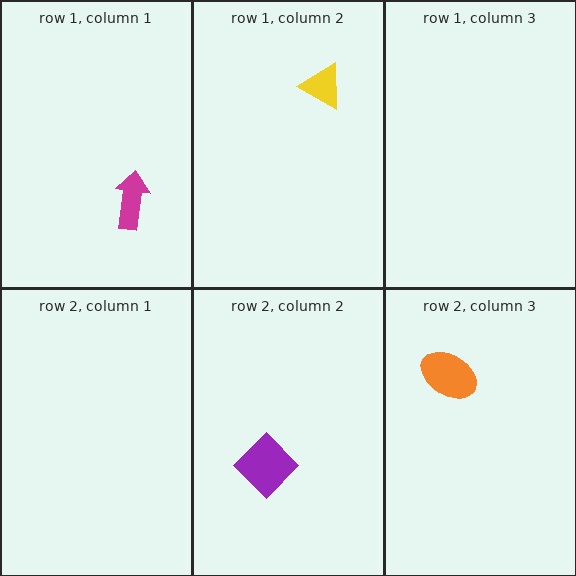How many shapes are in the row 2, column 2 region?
1.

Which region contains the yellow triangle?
The row 1, column 2 region.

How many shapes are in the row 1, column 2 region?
1.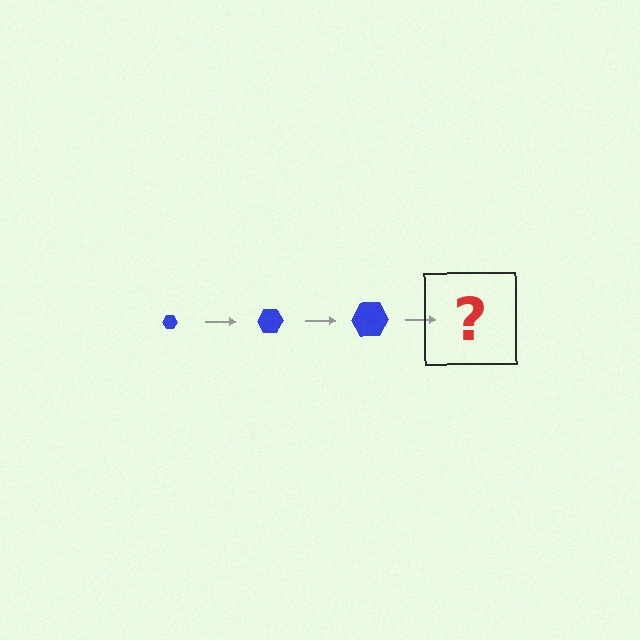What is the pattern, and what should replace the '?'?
The pattern is that the hexagon gets progressively larger each step. The '?' should be a blue hexagon, larger than the previous one.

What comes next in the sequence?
The next element should be a blue hexagon, larger than the previous one.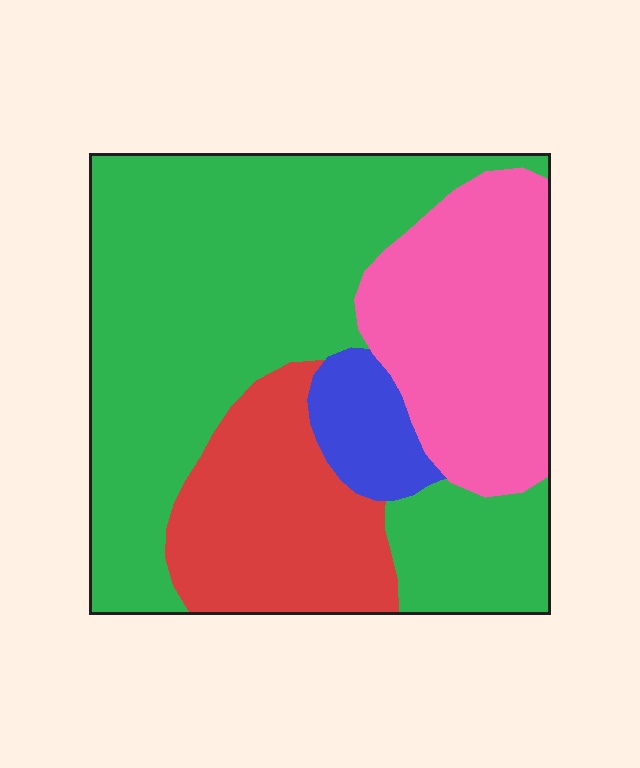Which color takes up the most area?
Green, at roughly 55%.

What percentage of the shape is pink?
Pink covers around 20% of the shape.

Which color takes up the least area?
Blue, at roughly 5%.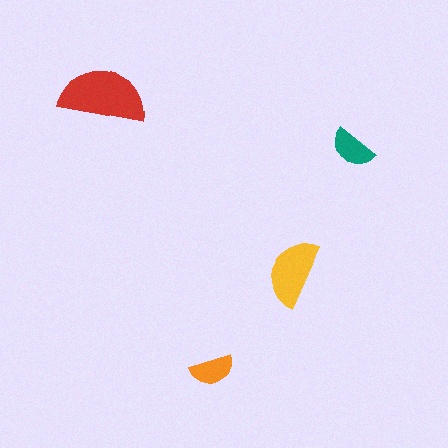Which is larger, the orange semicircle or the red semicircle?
The red one.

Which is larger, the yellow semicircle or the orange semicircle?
The yellow one.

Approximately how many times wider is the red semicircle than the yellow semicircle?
About 1.5 times wider.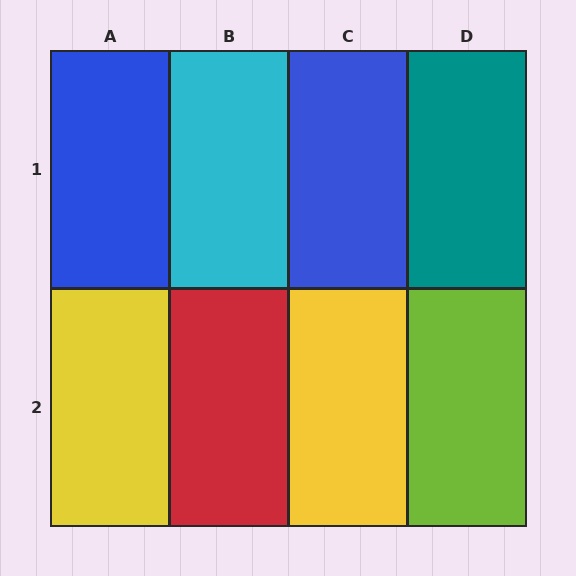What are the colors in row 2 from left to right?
Yellow, red, yellow, lime.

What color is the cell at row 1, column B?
Cyan.